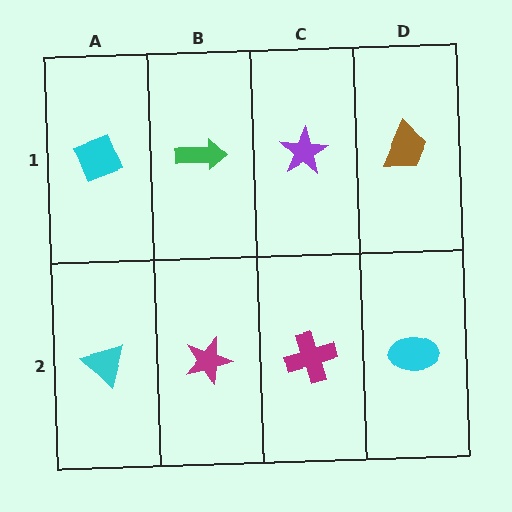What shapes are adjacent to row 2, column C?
A purple star (row 1, column C), a magenta star (row 2, column B), a cyan ellipse (row 2, column D).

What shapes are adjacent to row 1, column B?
A magenta star (row 2, column B), a cyan diamond (row 1, column A), a purple star (row 1, column C).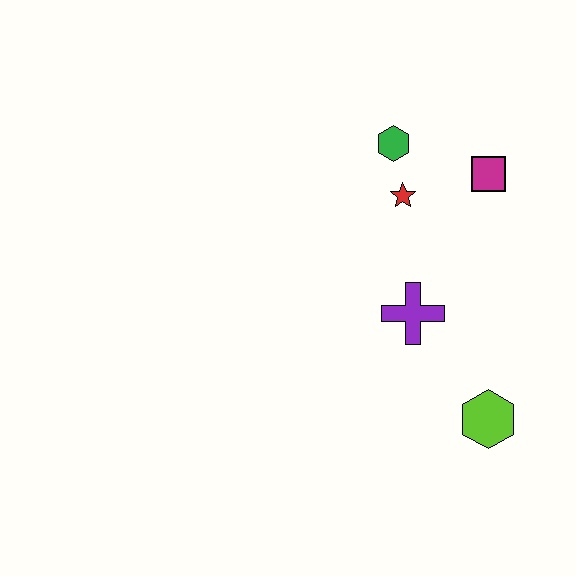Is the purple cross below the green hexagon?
Yes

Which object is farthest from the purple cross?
The green hexagon is farthest from the purple cross.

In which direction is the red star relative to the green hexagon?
The red star is below the green hexagon.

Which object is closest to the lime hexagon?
The purple cross is closest to the lime hexagon.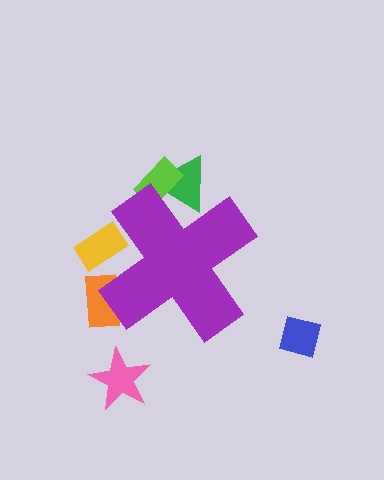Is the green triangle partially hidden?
Yes, the green triangle is partially hidden behind the purple cross.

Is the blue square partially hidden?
No, the blue square is fully visible.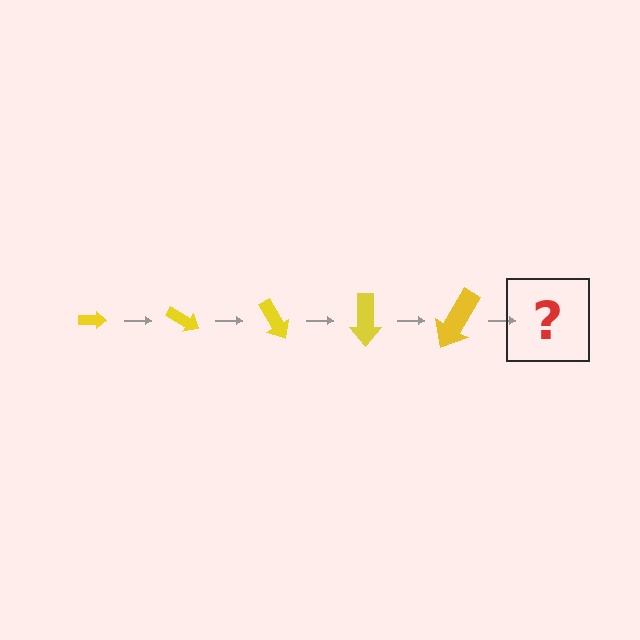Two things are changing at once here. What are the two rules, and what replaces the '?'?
The two rules are that the arrow grows larger each step and it rotates 30 degrees each step. The '?' should be an arrow, larger than the previous one and rotated 150 degrees from the start.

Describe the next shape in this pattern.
It should be an arrow, larger than the previous one and rotated 150 degrees from the start.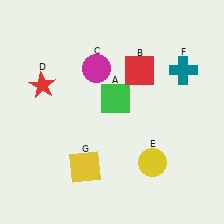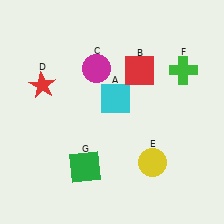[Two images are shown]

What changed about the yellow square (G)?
In Image 1, G is yellow. In Image 2, it changed to green.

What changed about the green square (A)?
In Image 1, A is green. In Image 2, it changed to cyan.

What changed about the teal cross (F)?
In Image 1, F is teal. In Image 2, it changed to green.